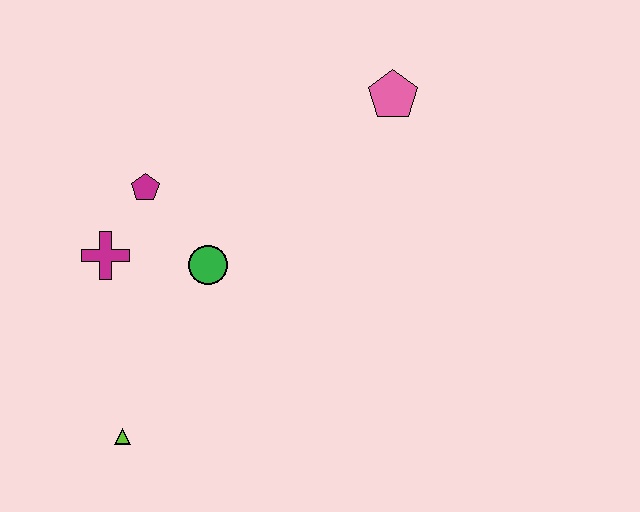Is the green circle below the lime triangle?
No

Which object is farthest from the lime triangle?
The pink pentagon is farthest from the lime triangle.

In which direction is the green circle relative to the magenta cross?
The green circle is to the right of the magenta cross.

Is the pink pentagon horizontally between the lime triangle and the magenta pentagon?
No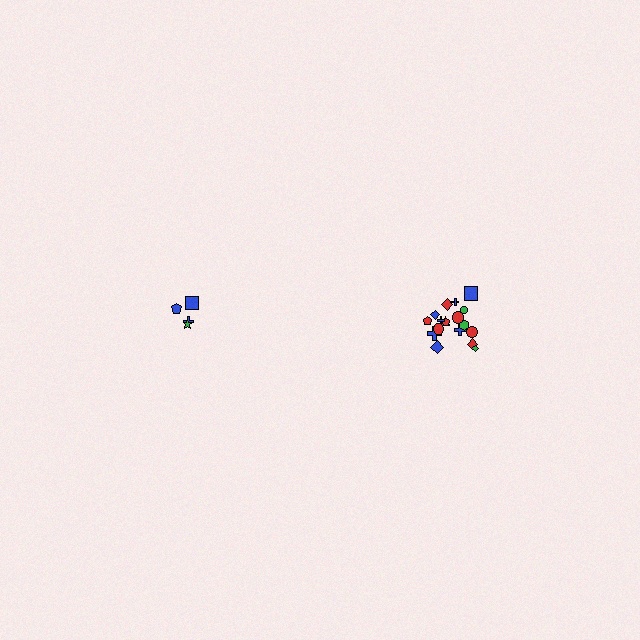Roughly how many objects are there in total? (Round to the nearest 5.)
Roughly 20 objects in total.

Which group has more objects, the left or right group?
The right group.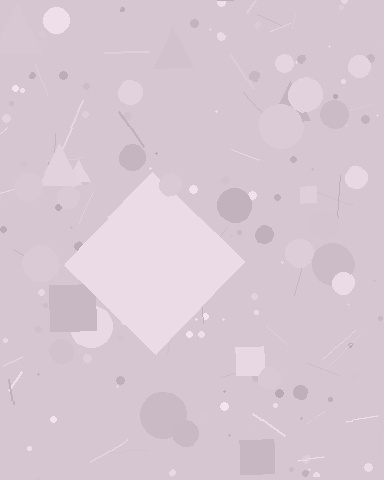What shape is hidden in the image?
A diamond is hidden in the image.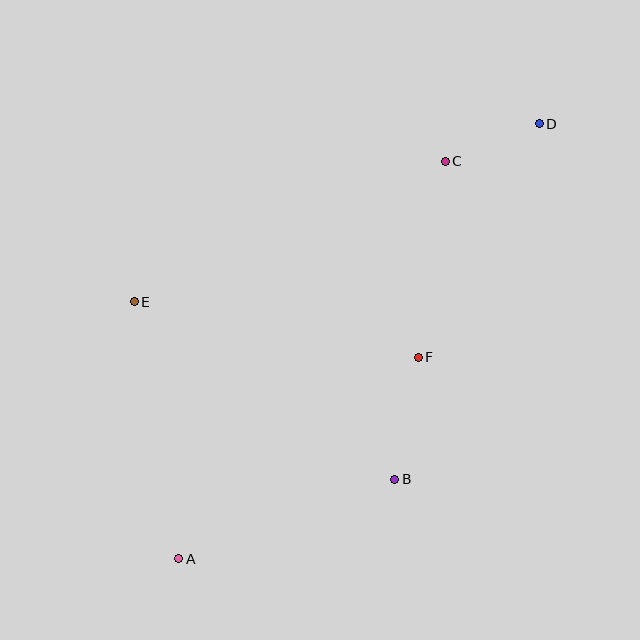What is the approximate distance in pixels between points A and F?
The distance between A and F is approximately 313 pixels.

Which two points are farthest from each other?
Points A and D are farthest from each other.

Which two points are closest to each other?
Points C and D are closest to each other.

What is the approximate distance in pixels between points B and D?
The distance between B and D is approximately 384 pixels.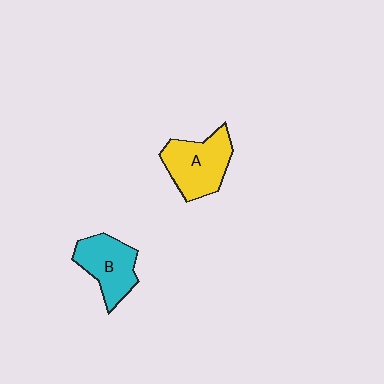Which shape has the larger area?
Shape A (yellow).